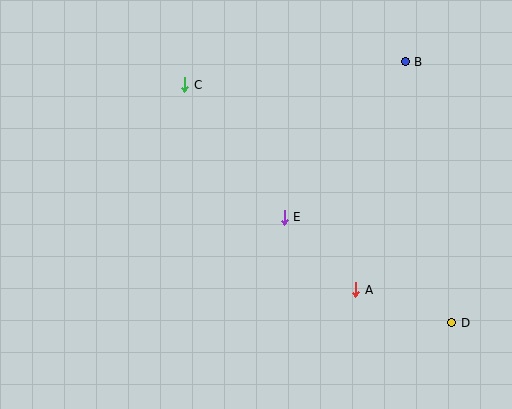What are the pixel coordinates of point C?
Point C is at (185, 85).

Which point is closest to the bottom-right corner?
Point D is closest to the bottom-right corner.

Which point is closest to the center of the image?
Point E at (284, 217) is closest to the center.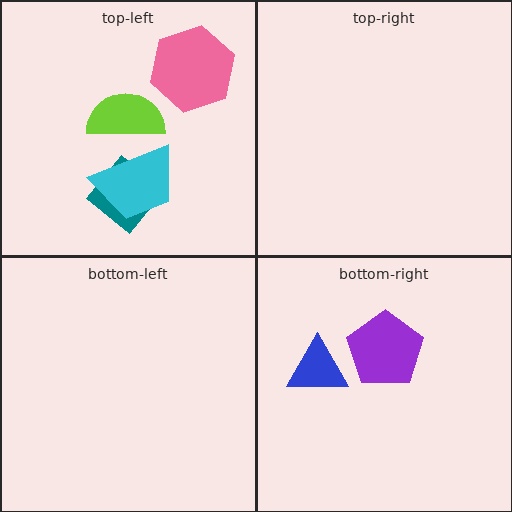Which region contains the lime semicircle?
The top-left region.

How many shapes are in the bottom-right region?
2.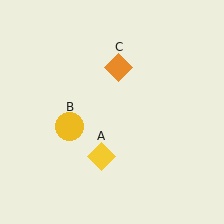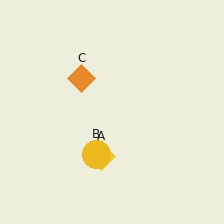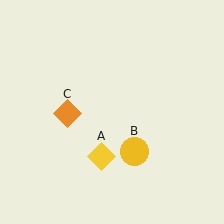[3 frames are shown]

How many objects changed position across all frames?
2 objects changed position: yellow circle (object B), orange diamond (object C).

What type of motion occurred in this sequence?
The yellow circle (object B), orange diamond (object C) rotated counterclockwise around the center of the scene.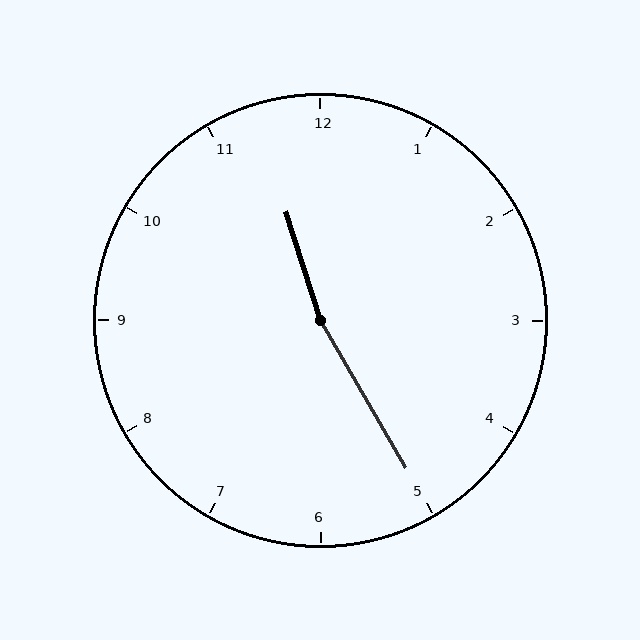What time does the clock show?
11:25.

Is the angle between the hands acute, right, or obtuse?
It is obtuse.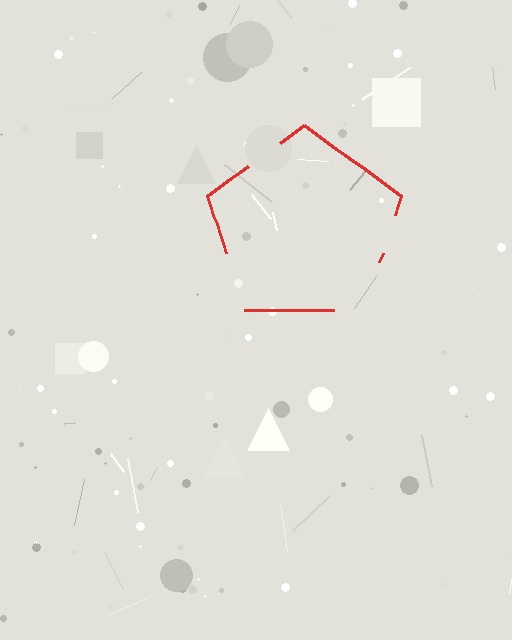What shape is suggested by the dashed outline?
The dashed outline suggests a pentagon.